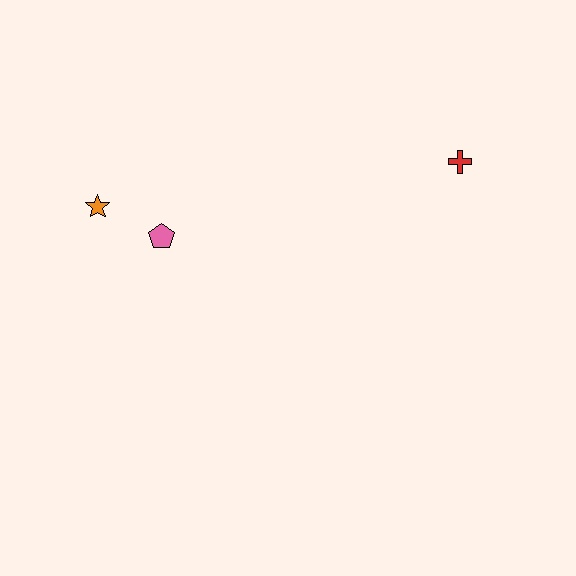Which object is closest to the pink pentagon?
The orange star is closest to the pink pentagon.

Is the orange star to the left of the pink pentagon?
Yes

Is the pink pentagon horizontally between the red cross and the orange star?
Yes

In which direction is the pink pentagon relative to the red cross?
The pink pentagon is to the left of the red cross.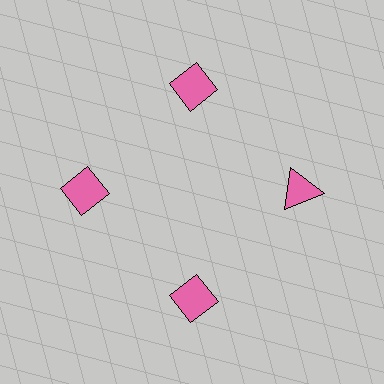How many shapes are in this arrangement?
There are 4 shapes arranged in a ring pattern.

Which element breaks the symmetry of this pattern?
The pink triangle at roughly the 3 o'clock position breaks the symmetry. All other shapes are pink diamonds.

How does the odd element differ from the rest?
It has a different shape: triangle instead of diamond.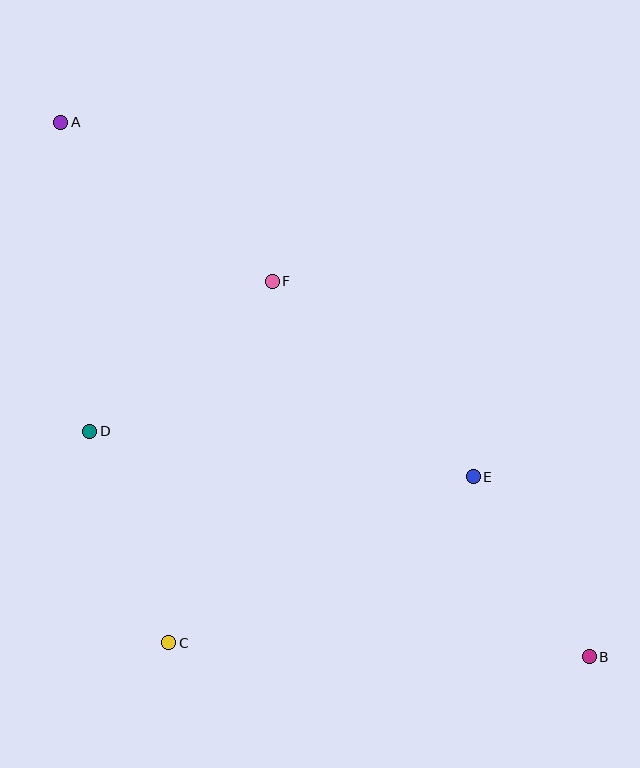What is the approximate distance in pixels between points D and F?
The distance between D and F is approximately 236 pixels.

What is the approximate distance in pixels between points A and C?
The distance between A and C is approximately 532 pixels.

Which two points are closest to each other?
Points B and E are closest to each other.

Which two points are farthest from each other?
Points A and B are farthest from each other.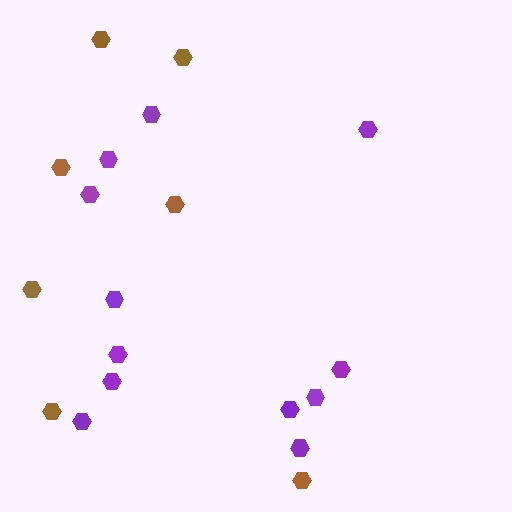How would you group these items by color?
There are 2 groups: one group of purple hexagons (12) and one group of brown hexagons (7).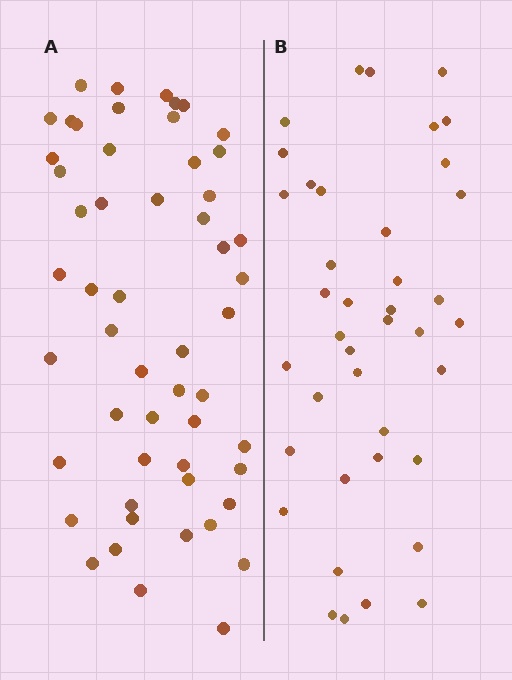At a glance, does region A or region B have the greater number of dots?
Region A (the left region) has more dots.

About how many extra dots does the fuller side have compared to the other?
Region A has approximately 15 more dots than region B.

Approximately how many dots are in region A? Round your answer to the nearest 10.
About 50 dots. (The exact count is 54, which rounds to 50.)